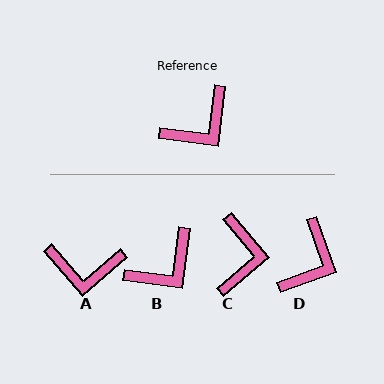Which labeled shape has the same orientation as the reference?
B.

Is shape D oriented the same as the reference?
No, it is off by about 26 degrees.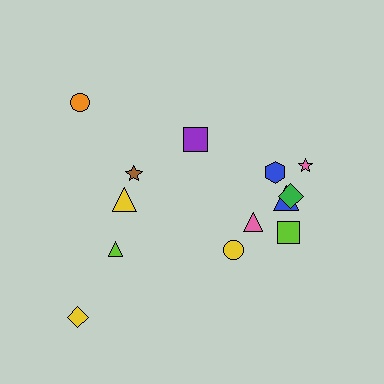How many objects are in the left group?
There are 5 objects.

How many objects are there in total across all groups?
There are 13 objects.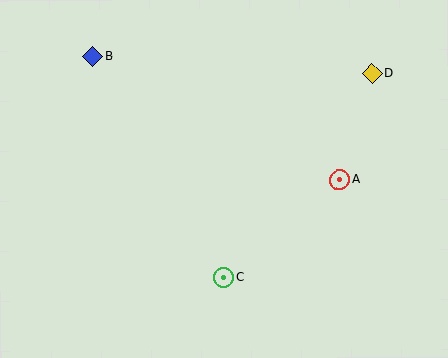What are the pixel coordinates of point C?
Point C is at (224, 277).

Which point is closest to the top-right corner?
Point D is closest to the top-right corner.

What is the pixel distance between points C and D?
The distance between C and D is 252 pixels.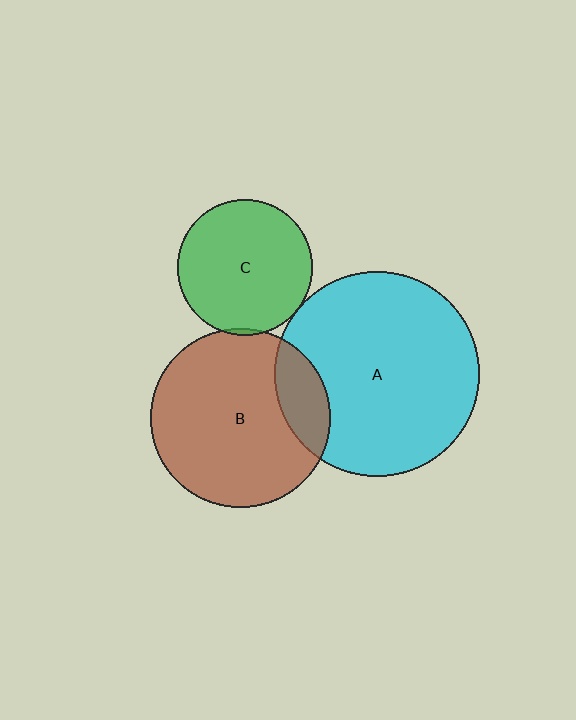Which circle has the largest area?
Circle A (cyan).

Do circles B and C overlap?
Yes.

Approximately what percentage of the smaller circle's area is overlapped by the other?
Approximately 5%.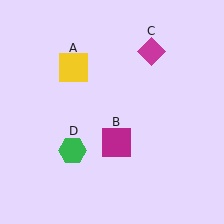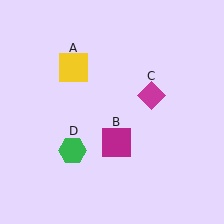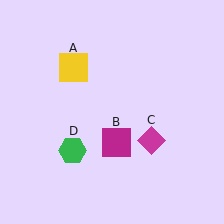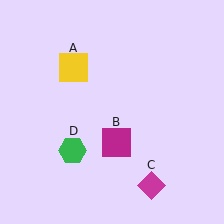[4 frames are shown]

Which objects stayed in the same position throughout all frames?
Yellow square (object A) and magenta square (object B) and green hexagon (object D) remained stationary.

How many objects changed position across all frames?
1 object changed position: magenta diamond (object C).